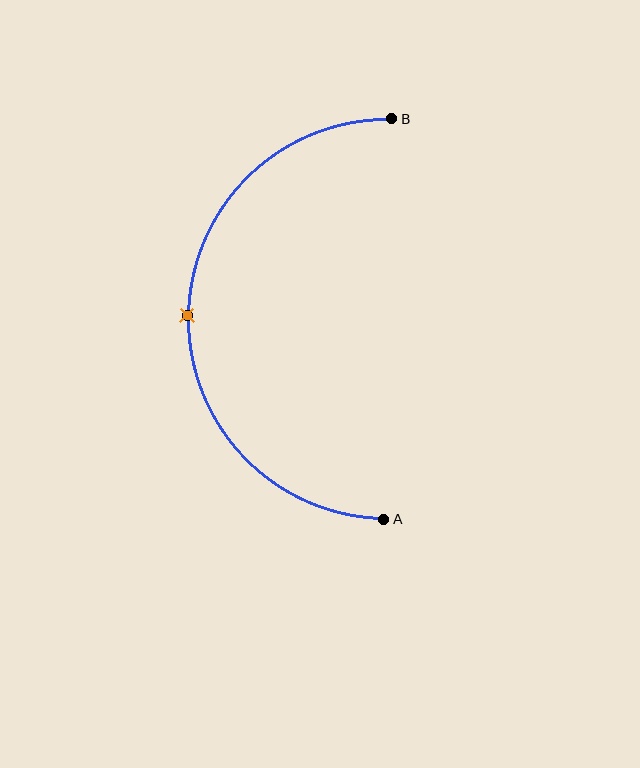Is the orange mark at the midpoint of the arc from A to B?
Yes. The orange mark lies on the arc at equal arc-length from both A and B — it is the arc midpoint.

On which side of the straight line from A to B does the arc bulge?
The arc bulges to the left of the straight line connecting A and B.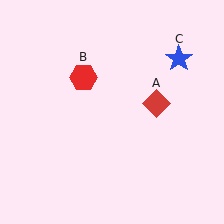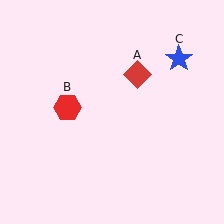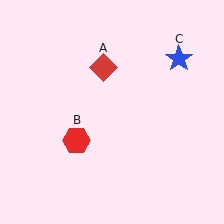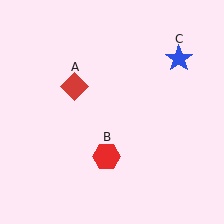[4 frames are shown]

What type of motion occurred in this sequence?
The red diamond (object A), red hexagon (object B) rotated counterclockwise around the center of the scene.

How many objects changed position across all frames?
2 objects changed position: red diamond (object A), red hexagon (object B).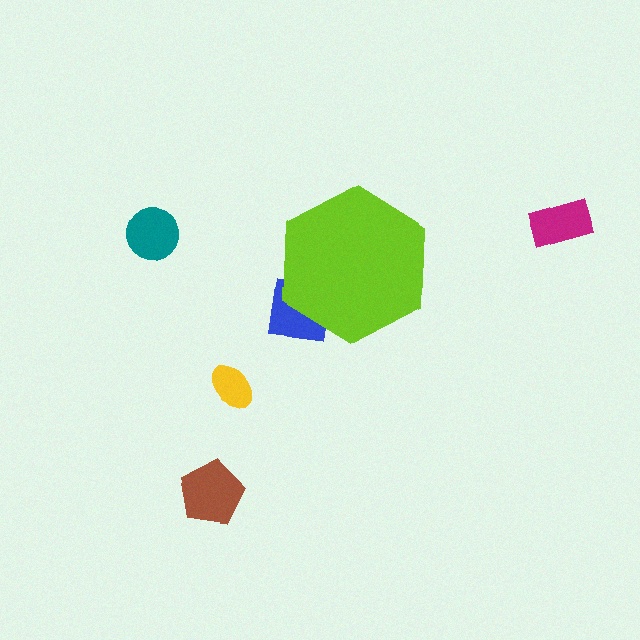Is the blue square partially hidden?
Yes, the blue square is partially hidden behind the lime hexagon.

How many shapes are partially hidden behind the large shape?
1 shape is partially hidden.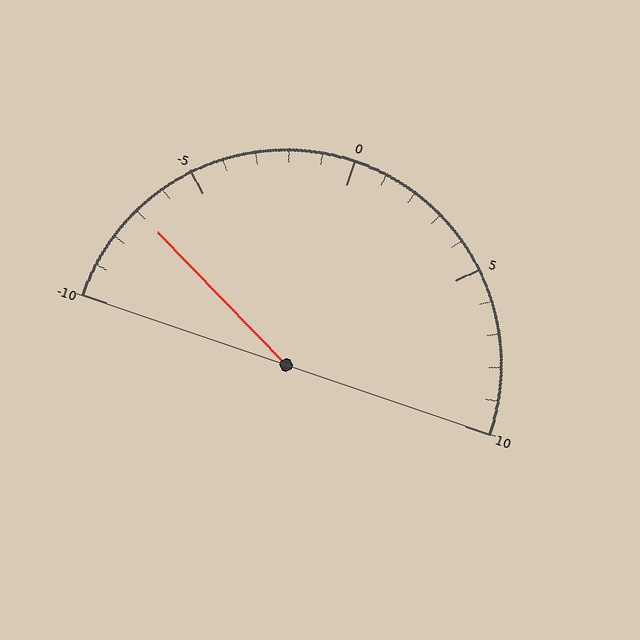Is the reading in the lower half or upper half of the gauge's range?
The reading is in the lower half of the range (-10 to 10).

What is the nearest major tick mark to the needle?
The nearest major tick mark is -5.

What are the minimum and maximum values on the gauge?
The gauge ranges from -10 to 10.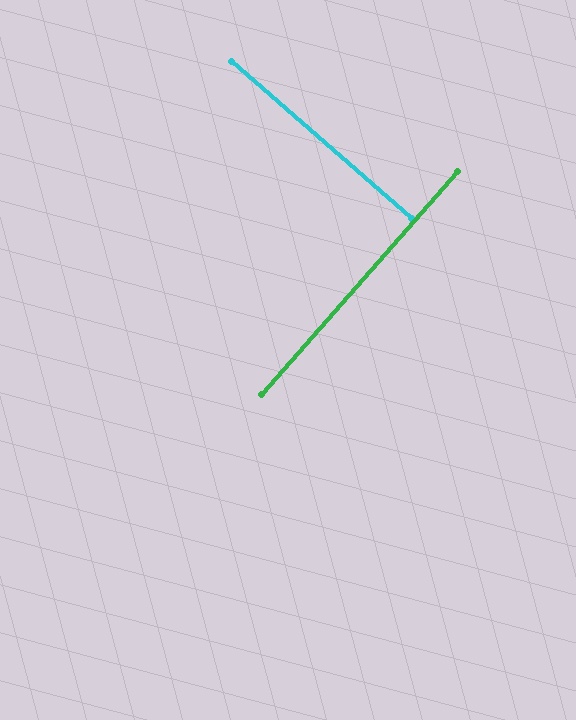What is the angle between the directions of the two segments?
Approximately 90 degrees.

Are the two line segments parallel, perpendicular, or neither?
Perpendicular — they meet at approximately 90°.